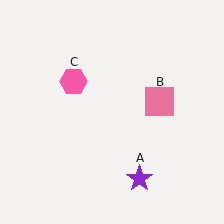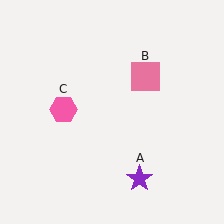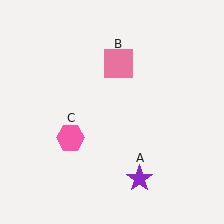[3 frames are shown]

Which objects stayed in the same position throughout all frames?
Purple star (object A) remained stationary.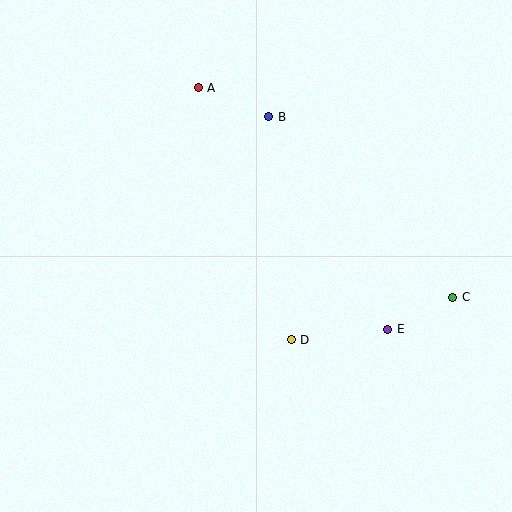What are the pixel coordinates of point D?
Point D is at (291, 340).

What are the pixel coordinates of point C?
Point C is at (453, 297).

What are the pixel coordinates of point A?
Point A is at (198, 88).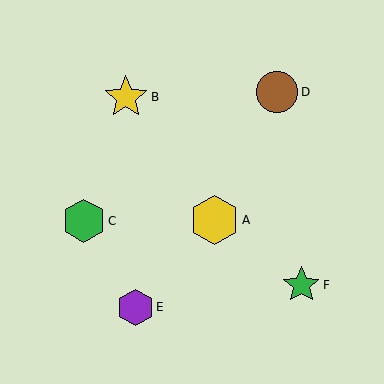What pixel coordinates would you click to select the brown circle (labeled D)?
Click at (277, 92) to select the brown circle D.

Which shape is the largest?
The yellow hexagon (labeled A) is the largest.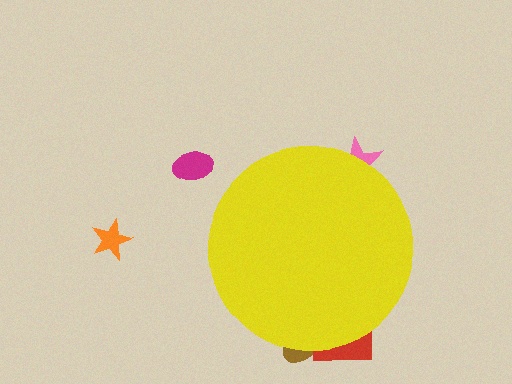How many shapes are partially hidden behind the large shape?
3 shapes are partially hidden.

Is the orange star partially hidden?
No, the orange star is fully visible.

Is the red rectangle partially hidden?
Yes, the red rectangle is partially hidden behind the yellow circle.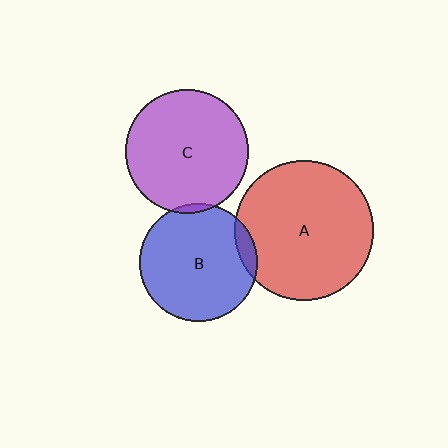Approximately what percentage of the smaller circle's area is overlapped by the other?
Approximately 10%.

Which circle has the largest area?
Circle A (red).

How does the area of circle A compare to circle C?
Approximately 1.3 times.